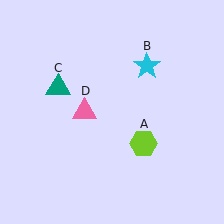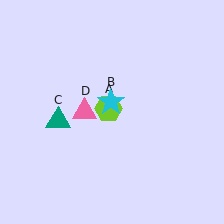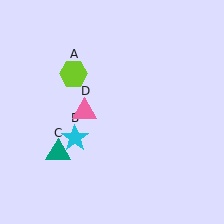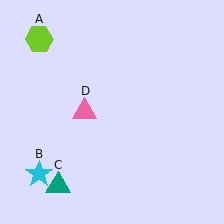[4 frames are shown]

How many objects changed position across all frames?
3 objects changed position: lime hexagon (object A), cyan star (object B), teal triangle (object C).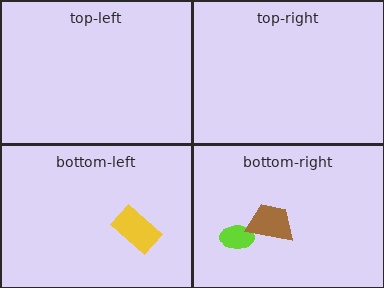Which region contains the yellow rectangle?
The bottom-left region.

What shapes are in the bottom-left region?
The yellow rectangle.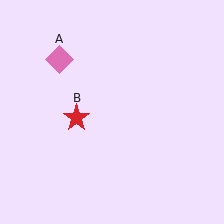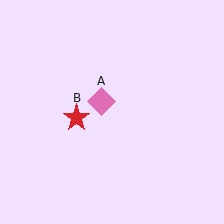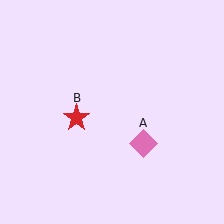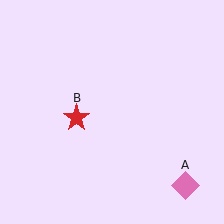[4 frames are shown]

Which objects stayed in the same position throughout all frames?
Red star (object B) remained stationary.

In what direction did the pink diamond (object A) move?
The pink diamond (object A) moved down and to the right.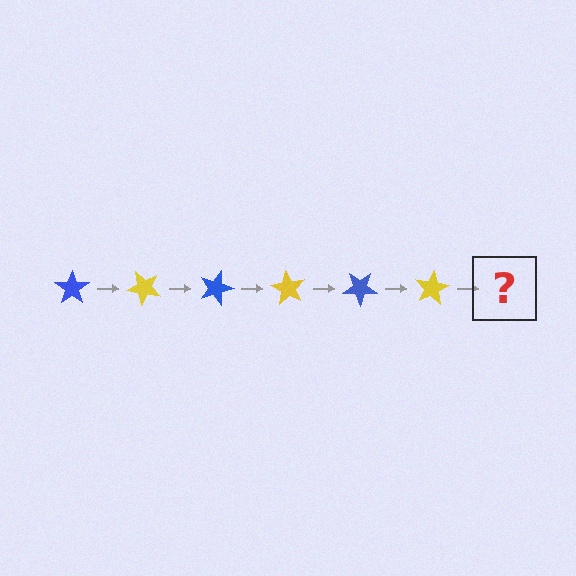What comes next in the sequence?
The next element should be a blue star, rotated 270 degrees from the start.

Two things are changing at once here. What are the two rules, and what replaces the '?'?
The two rules are that it rotates 45 degrees each step and the color cycles through blue and yellow. The '?' should be a blue star, rotated 270 degrees from the start.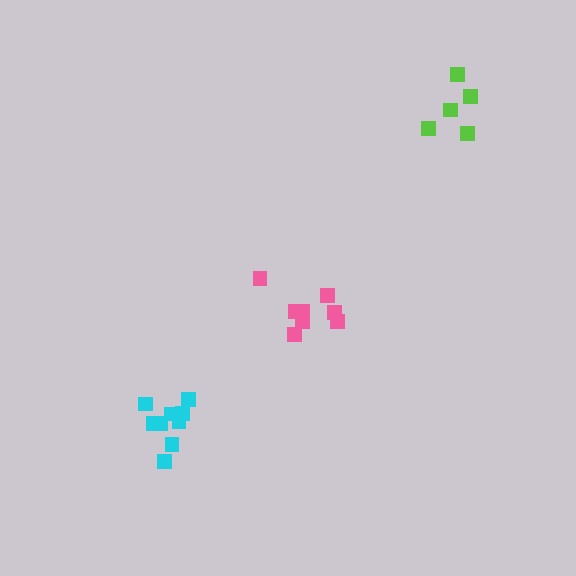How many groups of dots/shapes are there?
There are 3 groups.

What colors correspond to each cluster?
The clusters are colored: lime, cyan, pink.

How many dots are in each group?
Group 1: 5 dots, Group 2: 9 dots, Group 3: 8 dots (22 total).